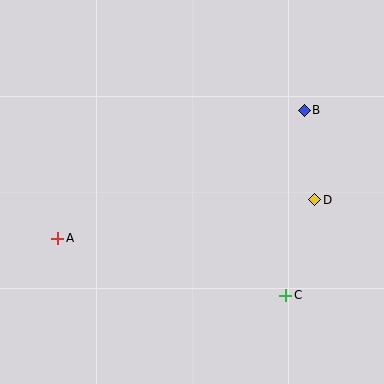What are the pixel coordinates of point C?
Point C is at (286, 295).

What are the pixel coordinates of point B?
Point B is at (304, 110).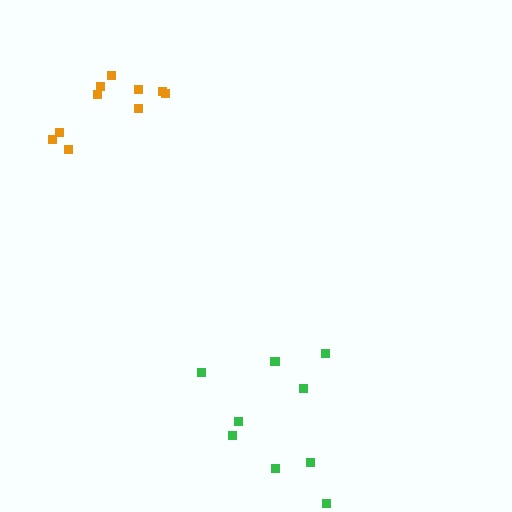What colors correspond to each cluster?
The clusters are colored: green, orange.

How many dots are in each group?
Group 1: 9 dots, Group 2: 10 dots (19 total).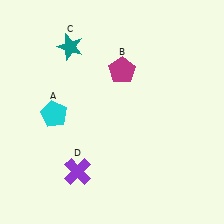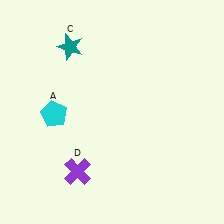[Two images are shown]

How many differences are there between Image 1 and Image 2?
There is 1 difference between the two images.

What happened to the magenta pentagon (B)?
The magenta pentagon (B) was removed in Image 2. It was in the top-right area of Image 1.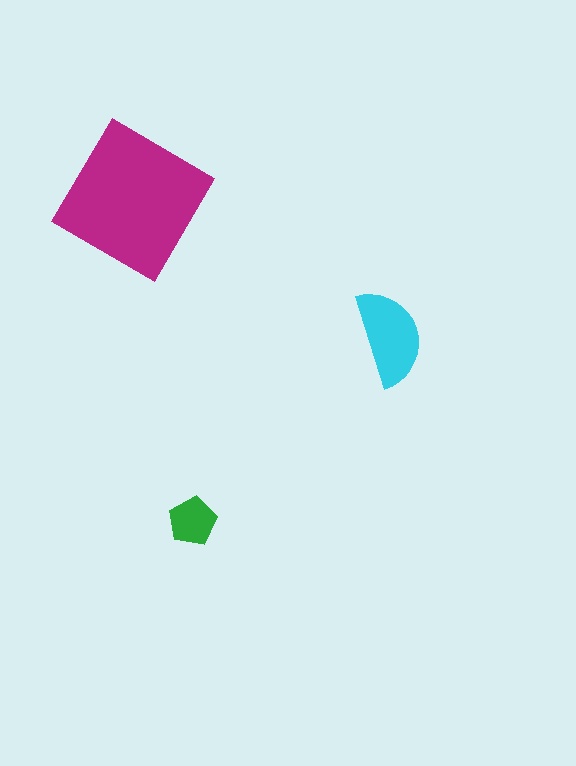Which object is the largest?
The magenta diamond.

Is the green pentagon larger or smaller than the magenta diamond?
Smaller.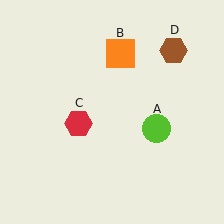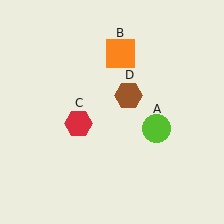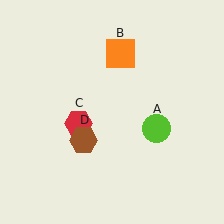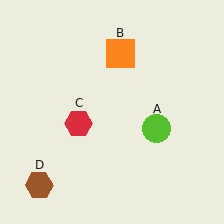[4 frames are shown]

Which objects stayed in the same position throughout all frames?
Lime circle (object A) and orange square (object B) and red hexagon (object C) remained stationary.